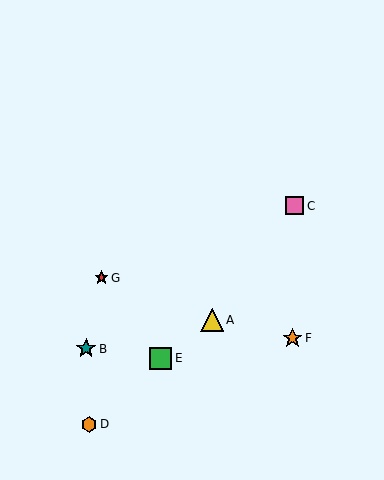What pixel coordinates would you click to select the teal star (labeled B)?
Click at (86, 349) to select the teal star B.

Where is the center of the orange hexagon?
The center of the orange hexagon is at (89, 424).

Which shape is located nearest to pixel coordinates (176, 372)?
The green square (labeled E) at (161, 358) is nearest to that location.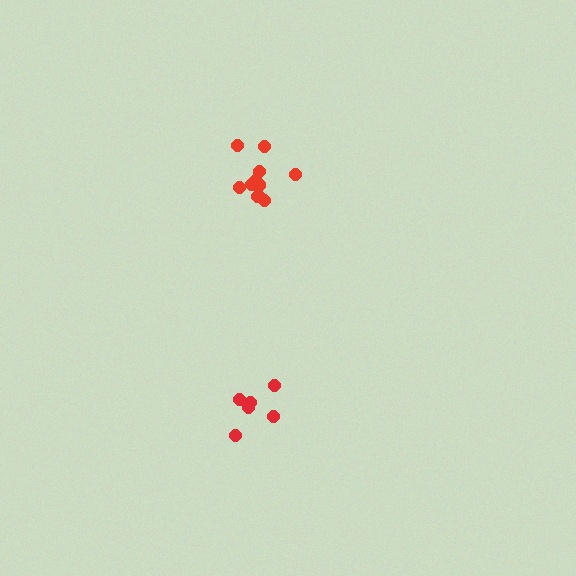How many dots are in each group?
Group 1: 12 dots, Group 2: 6 dots (18 total).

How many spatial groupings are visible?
There are 2 spatial groupings.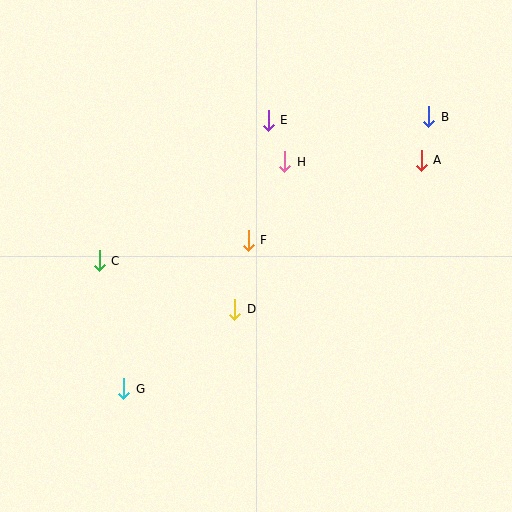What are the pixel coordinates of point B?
Point B is at (429, 117).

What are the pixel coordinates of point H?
Point H is at (285, 162).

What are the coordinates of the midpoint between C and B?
The midpoint between C and B is at (264, 189).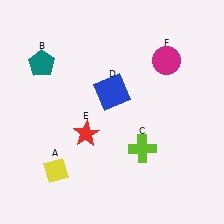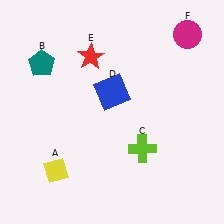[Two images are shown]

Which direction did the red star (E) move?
The red star (E) moved up.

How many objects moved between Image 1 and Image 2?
2 objects moved between the two images.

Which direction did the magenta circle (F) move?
The magenta circle (F) moved up.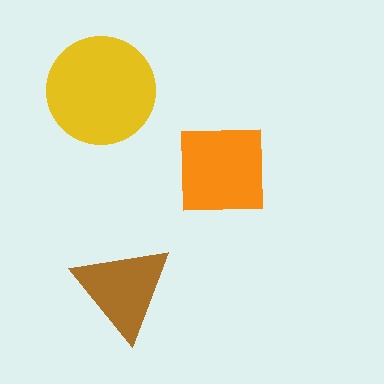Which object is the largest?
The yellow circle.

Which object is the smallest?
The brown triangle.